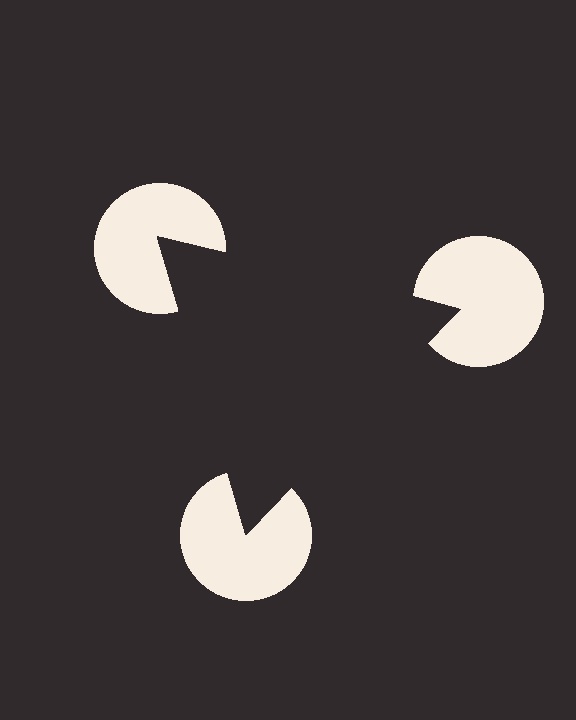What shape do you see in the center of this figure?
An illusory triangle — its edges are inferred from the aligned wedge cuts in the pac-man discs, not physically drawn.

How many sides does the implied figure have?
3 sides.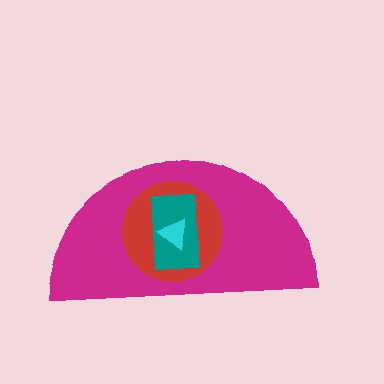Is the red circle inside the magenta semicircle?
Yes.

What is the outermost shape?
The magenta semicircle.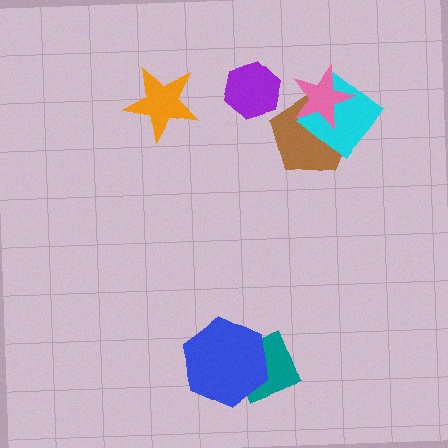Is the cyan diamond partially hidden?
Yes, it is partially covered by another shape.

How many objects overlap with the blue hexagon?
1 object overlaps with the blue hexagon.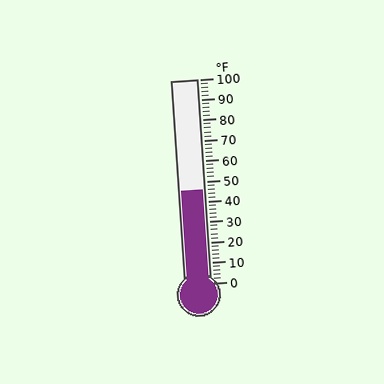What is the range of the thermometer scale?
The thermometer scale ranges from 0°F to 100°F.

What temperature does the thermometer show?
The thermometer shows approximately 46°F.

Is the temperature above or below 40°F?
The temperature is above 40°F.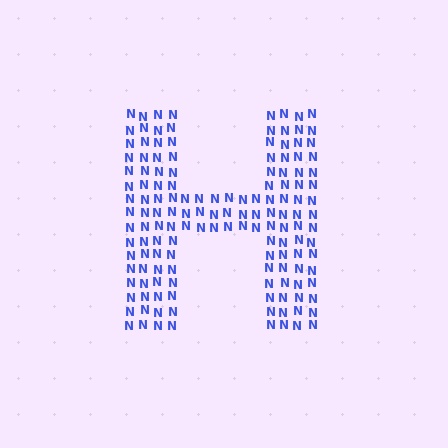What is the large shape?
The large shape is the letter H.